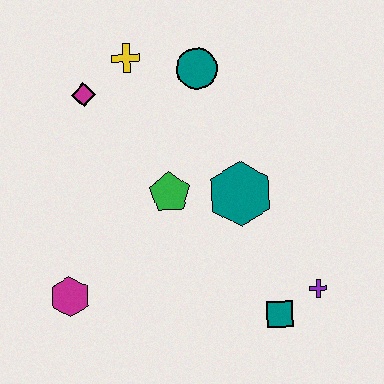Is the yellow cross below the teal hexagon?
No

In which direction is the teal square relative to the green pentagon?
The teal square is below the green pentagon.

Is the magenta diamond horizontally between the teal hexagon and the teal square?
No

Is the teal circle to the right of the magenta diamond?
Yes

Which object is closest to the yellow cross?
The magenta diamond is closest to the yellow cross.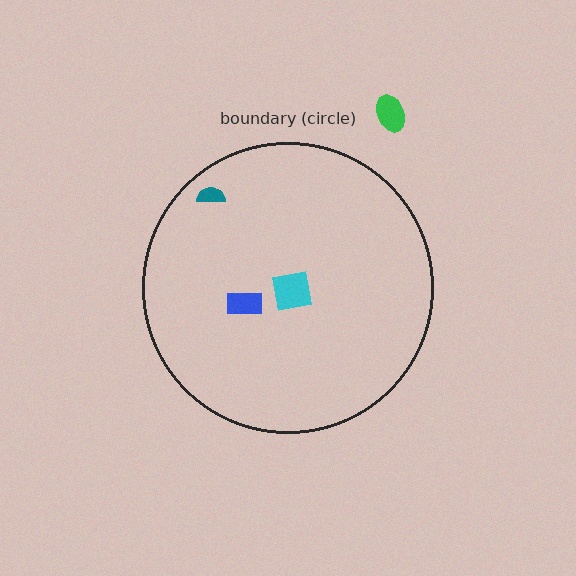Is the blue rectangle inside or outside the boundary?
Inside.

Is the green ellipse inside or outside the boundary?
Outside.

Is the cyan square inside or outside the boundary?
Inside.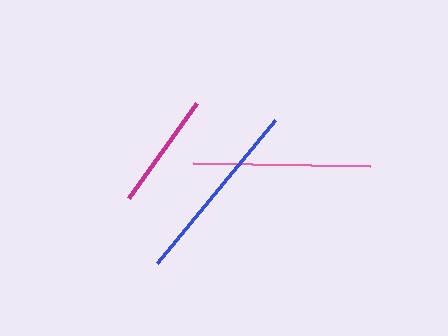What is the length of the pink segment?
The pink segment is approximately 177 pixels long.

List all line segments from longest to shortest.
From longest to shortest: blue, pink, magenta.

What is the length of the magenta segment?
The magenta segment is approximately 116 pixels long.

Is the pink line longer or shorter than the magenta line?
The pink line is longer than the magenta line.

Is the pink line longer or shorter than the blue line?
The blue line is longer than the pink line.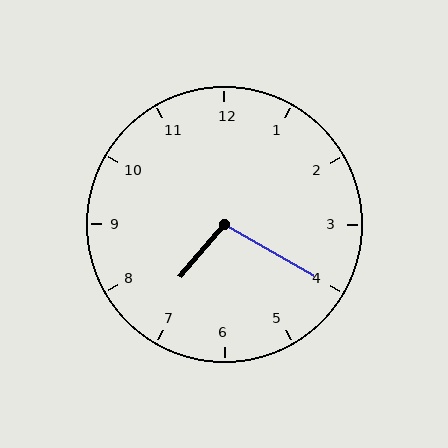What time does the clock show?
7:20.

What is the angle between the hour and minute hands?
Approximately 100 degrees.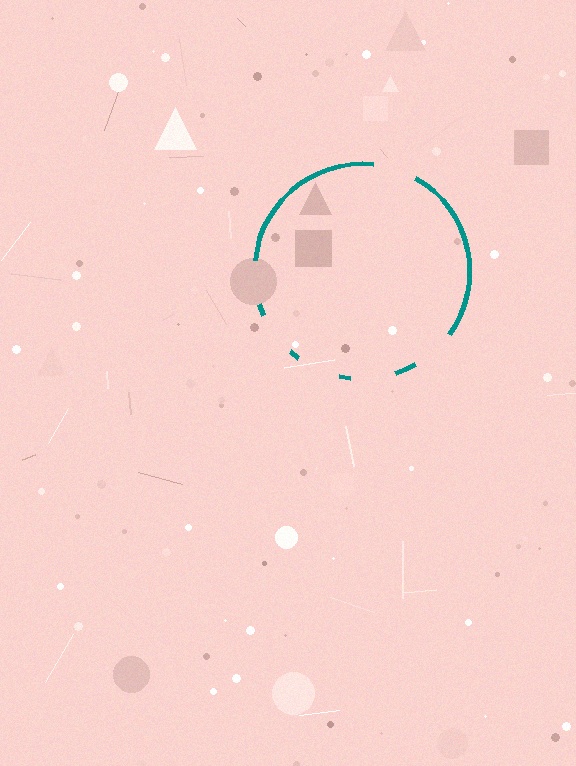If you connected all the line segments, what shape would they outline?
They would outline a circle.